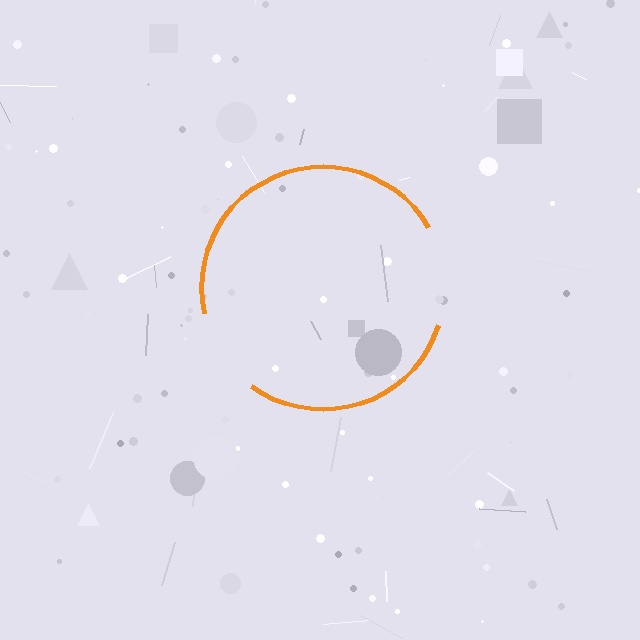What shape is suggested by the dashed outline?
The dashed outline suggests a circle.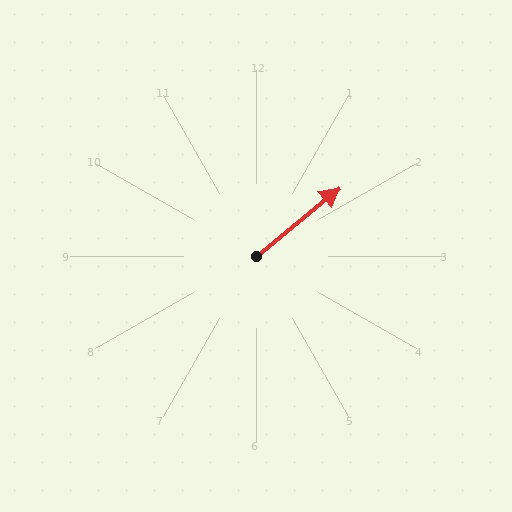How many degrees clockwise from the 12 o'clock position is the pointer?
Approximately 50 degrees.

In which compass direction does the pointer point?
Northeast.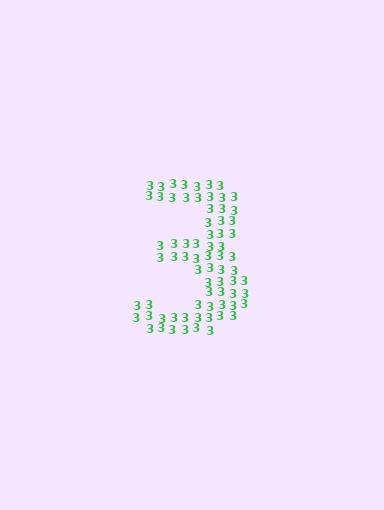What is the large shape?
The large shape is the digit 3.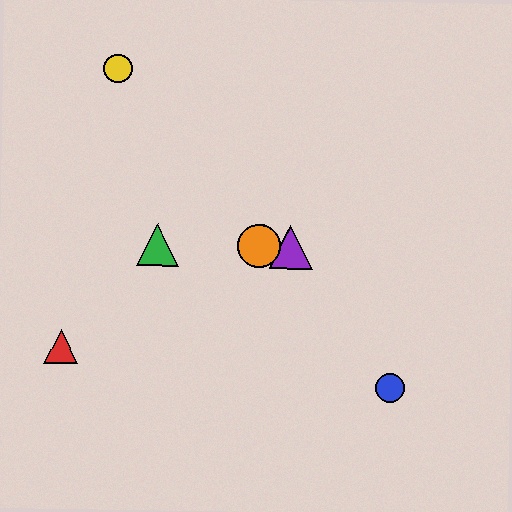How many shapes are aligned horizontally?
3 shapes (the green triangle, the purple triangle, the orange circle) are aligned horizontally.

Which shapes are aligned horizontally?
The green triangle, the purple triangle, the orange circle are aligned horizontally.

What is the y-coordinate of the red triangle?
The red triangle is at y≈346.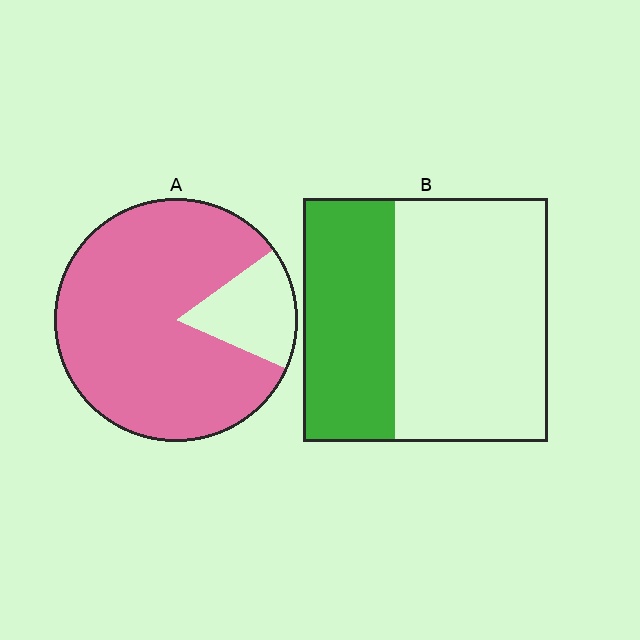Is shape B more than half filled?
No.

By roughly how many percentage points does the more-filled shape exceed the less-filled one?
By roughly 45 percentage points (A over B).